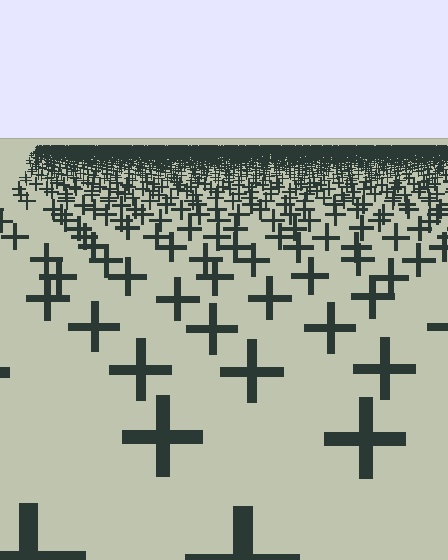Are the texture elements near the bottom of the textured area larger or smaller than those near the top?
Larger. Near the bottom, elements are closer to the viewer and appear at a bigger on-screen size.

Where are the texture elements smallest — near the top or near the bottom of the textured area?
Near the top.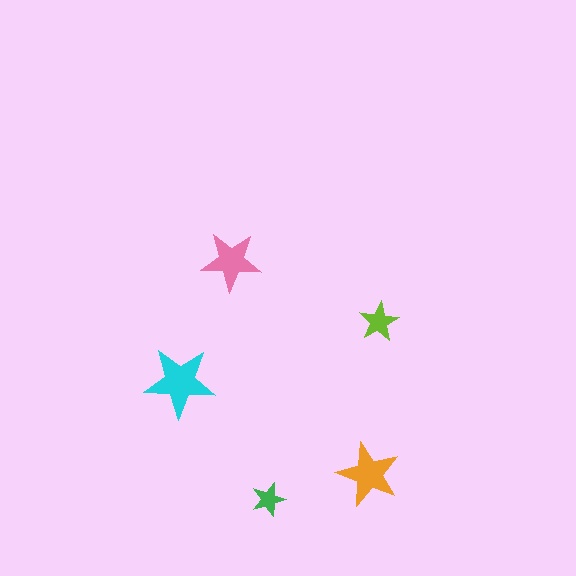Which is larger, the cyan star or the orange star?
The cyan one.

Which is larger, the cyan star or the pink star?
The cyan one.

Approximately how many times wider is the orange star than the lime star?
About 1.5 times wider.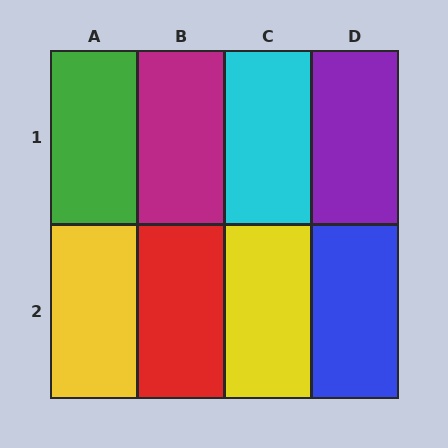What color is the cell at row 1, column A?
Green.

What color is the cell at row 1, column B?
Magenta.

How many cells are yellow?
2 cells are yellow.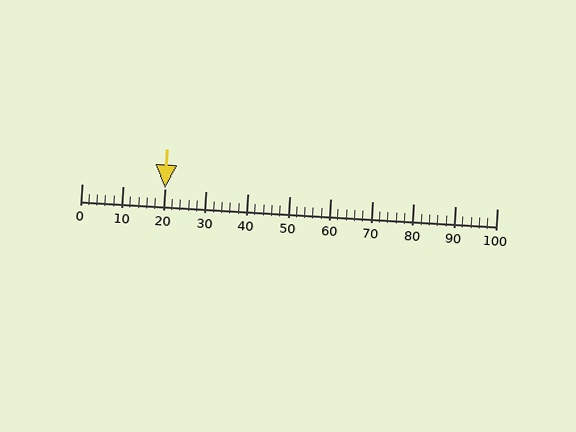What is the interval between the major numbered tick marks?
The major tick marks are spaced 10 units apart.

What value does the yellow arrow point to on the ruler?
The yellow arrow points to approximately 20.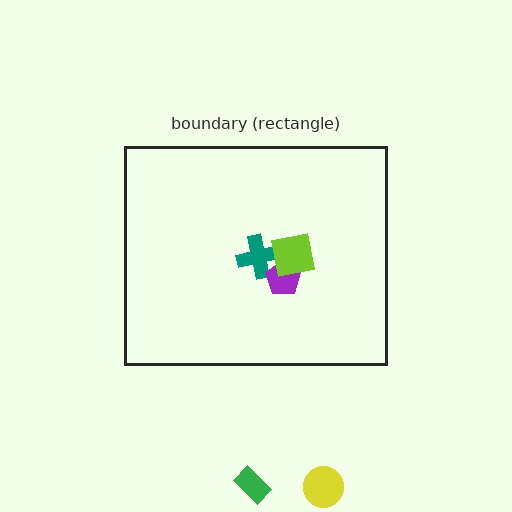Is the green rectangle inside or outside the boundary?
Outside.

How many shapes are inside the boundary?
3 inside, 2 outside.